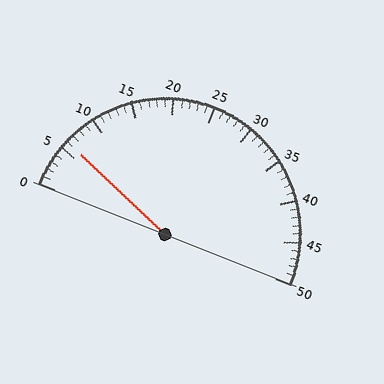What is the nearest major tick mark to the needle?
The nearest major tick mark is 5.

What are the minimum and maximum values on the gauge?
The gauge ranges from 0 to 50.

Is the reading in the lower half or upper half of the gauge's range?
The reading is in the lower half of the range (0 to 50).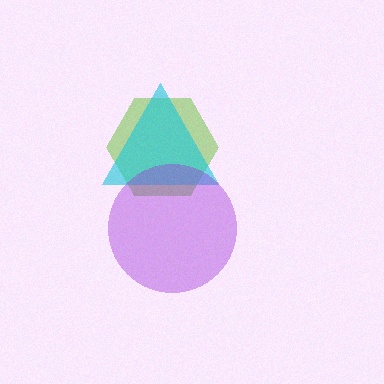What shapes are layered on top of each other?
The layered shapes are: a lime hexagon, a cyan triangle, a purple circle.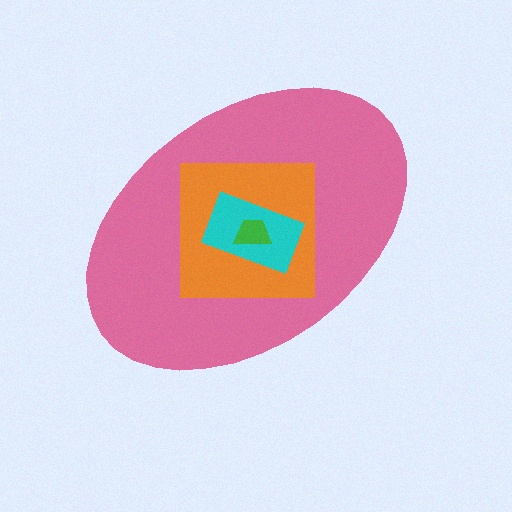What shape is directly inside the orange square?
The cyan rectangle.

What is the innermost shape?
The green trapezoid.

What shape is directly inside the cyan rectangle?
The green trapezoid.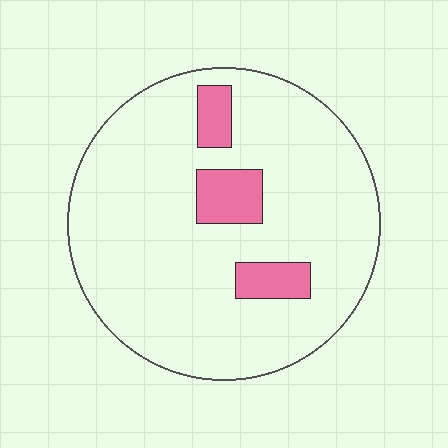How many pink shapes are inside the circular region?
3.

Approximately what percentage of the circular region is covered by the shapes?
Approximately 10%.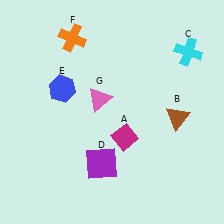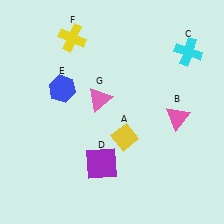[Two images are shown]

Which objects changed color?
A changed from magenta to yellow. B changed from brown to pink. F changed from orange to yellow.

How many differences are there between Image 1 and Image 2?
There are 3 differences between the two images.